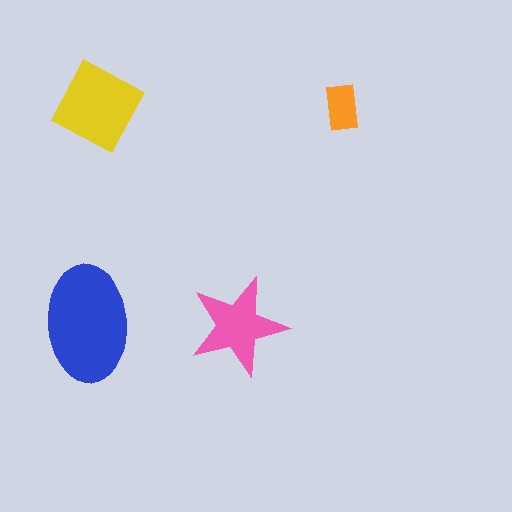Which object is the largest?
The blue ellipse.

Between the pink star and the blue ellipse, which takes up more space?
The blue ellipse.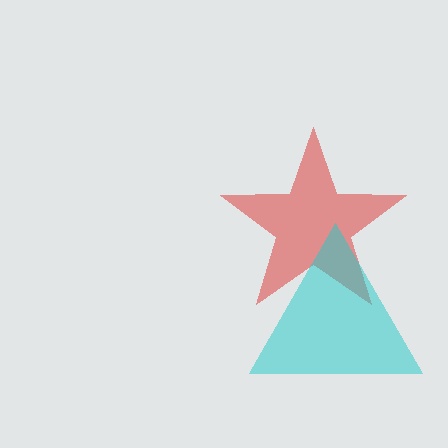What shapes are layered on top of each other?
The layered shapes are: a red star, a cyan triangle.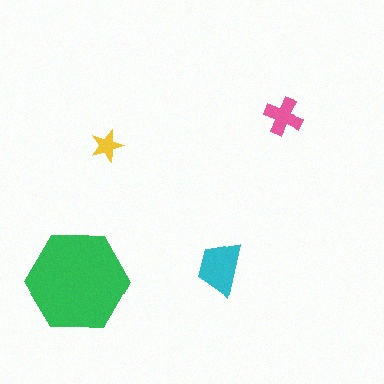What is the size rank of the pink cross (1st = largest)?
3rd.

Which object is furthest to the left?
The green hexagon is leftmost.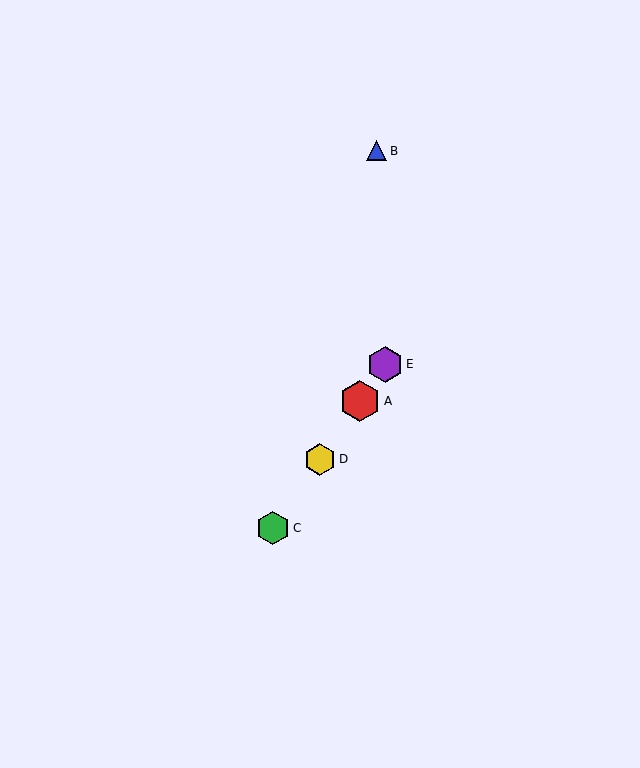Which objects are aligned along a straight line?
Objects A, C, D, E are aligned along a straight line.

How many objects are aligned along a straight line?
4 objects (A, C, D, E) are aligned along a straight line.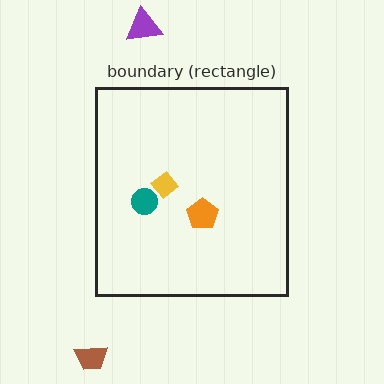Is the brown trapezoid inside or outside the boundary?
Outside.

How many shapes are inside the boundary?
3 inside, 2 outside.